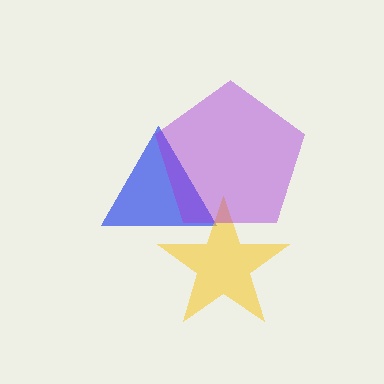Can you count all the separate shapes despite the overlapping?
Yes, there are 3 separate shapes.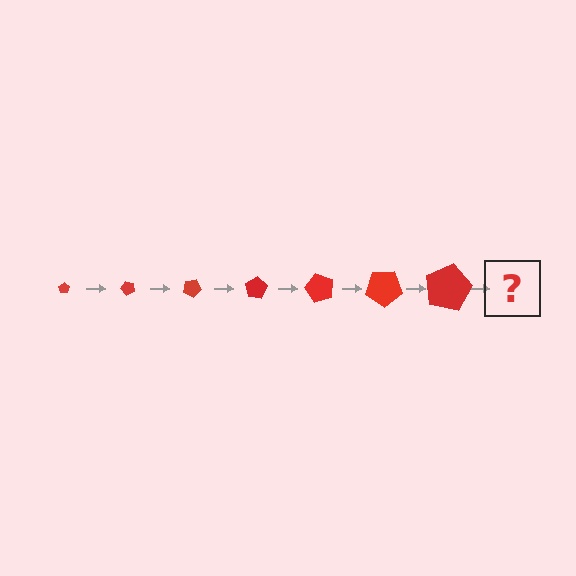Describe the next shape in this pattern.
It should be a pentagon, larger than the previous one and rotated 350 degrees from the start.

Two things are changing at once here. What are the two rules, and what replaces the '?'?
The two rules are that the pentagon grows larger each step and it rotates 50 degrees each step. The '?' should be a pentagon, larger than the previous one and rotated 350 degrees from the start.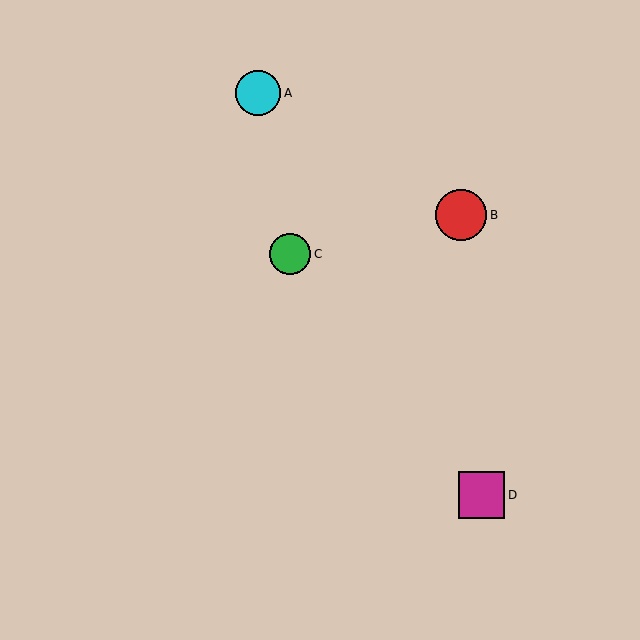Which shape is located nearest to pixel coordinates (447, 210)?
The red circle (labeled B) at (461, 215) is nearest to that location.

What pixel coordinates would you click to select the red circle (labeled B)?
Click at (461, 215) to select the red circle B.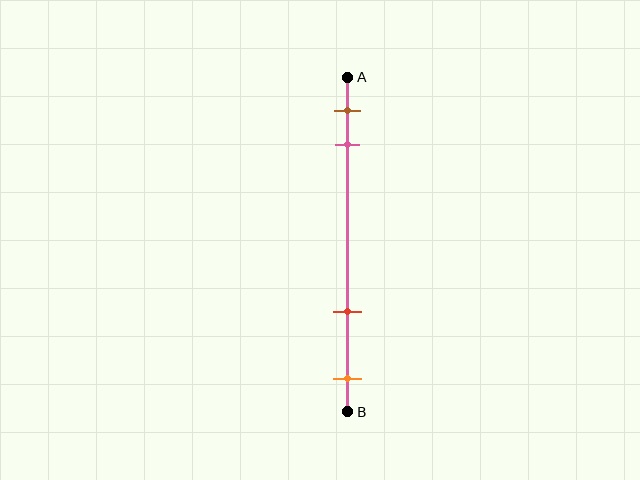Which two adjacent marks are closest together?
The brown and pink marks are the closest adjacent pair.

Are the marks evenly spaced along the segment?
No, the marks are not evenly spaced.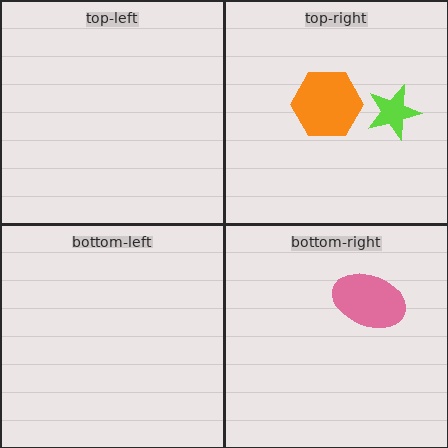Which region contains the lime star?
The top-right region.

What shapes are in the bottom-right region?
The pink ellipse.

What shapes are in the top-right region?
The lime star, the orange hexagon.